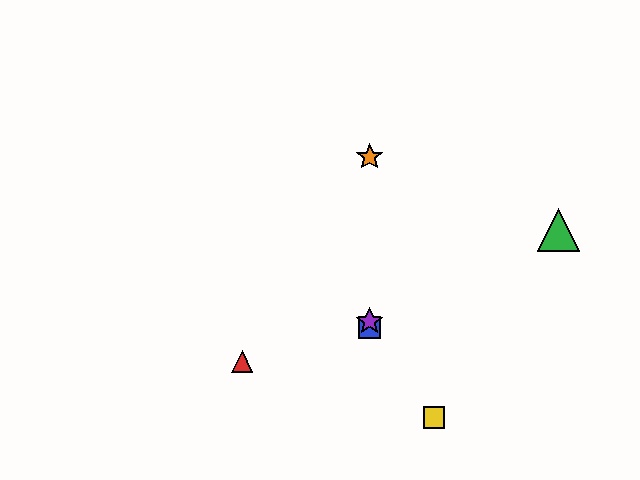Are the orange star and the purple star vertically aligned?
Yes, both are at x≈370.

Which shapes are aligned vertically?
The blue square, the purple star, the orange star are aligned vertically.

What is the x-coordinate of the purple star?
The purple star is at x≈370.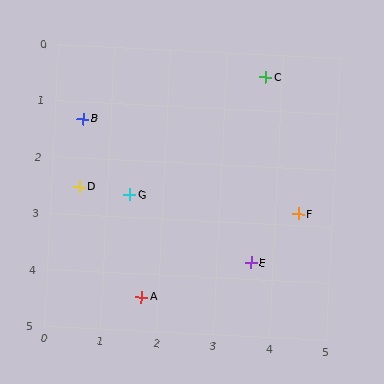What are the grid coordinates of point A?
Point A is at approximately (1.7, 4.4).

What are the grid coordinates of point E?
Point E is at approximately (3.6, 3.7).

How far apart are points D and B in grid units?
Points D and B are about 1.2 grid units apart.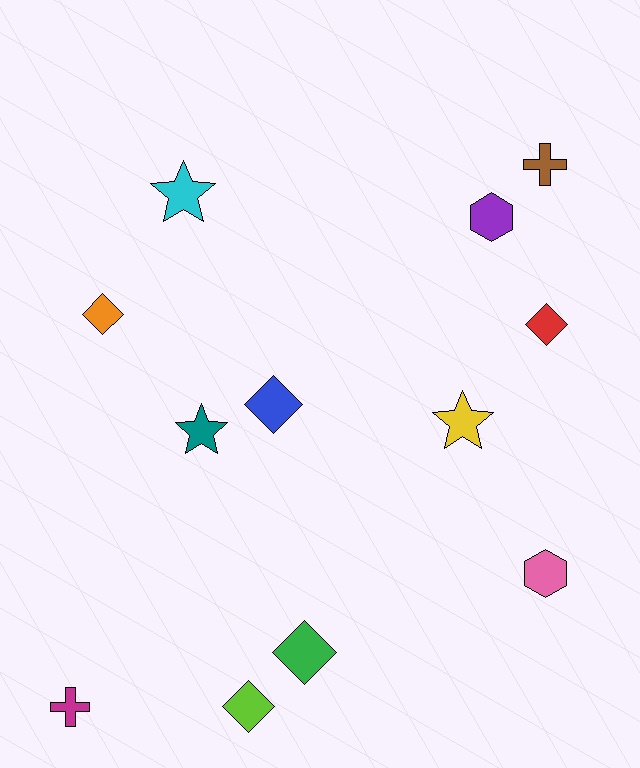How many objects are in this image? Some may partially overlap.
There are 12 objects.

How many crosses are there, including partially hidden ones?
There are 2 crosses.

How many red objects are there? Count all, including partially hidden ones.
There is 1 red object.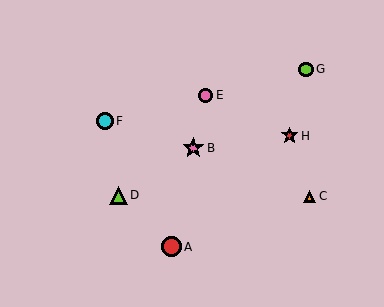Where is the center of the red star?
The center of the red star is at (290, 136).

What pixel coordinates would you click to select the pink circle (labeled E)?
Click at (206, 95) to select the pink circle E.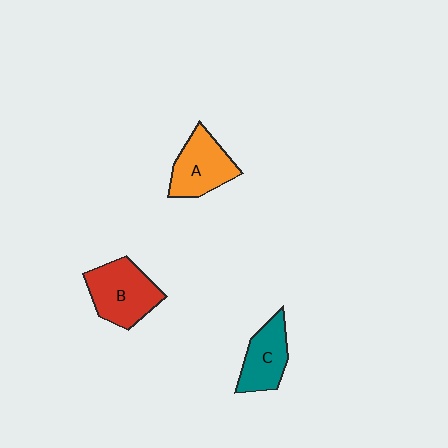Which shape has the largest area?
Shape B (red).